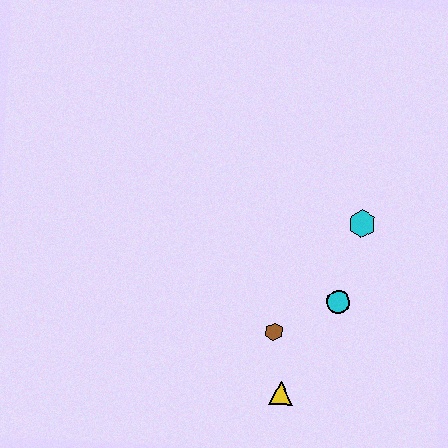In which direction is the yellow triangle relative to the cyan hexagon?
The yellow triangle is below the cyan hexagon.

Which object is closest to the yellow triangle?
The brown hexagon is closest to the yellow triangle.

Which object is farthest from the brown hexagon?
The cyan hexagon is farthest from the brown hexagon.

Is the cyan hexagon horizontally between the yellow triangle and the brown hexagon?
No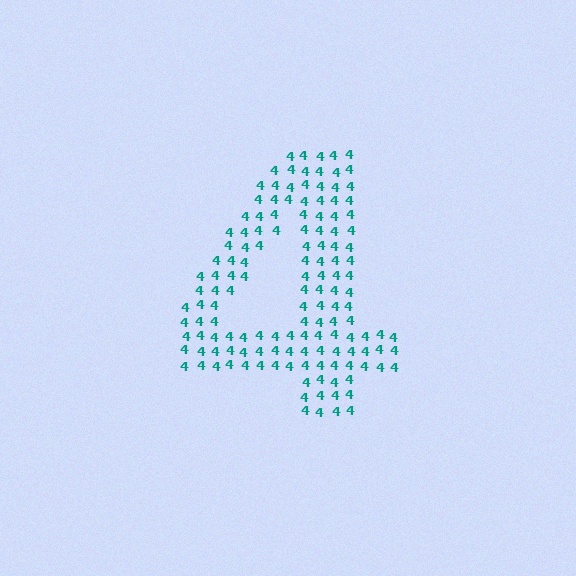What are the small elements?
The small elements are digit 4's.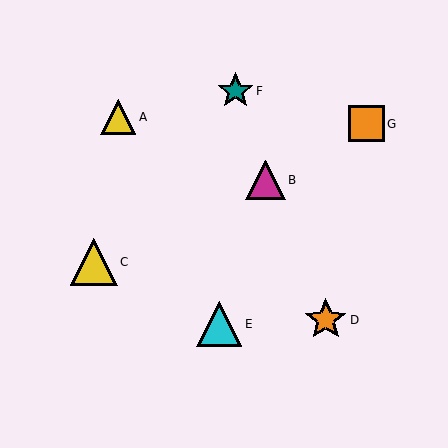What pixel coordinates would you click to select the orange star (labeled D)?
Click at (326, 320) to select the orange star D.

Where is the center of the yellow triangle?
The center of the yellow triangle is at (118, 117).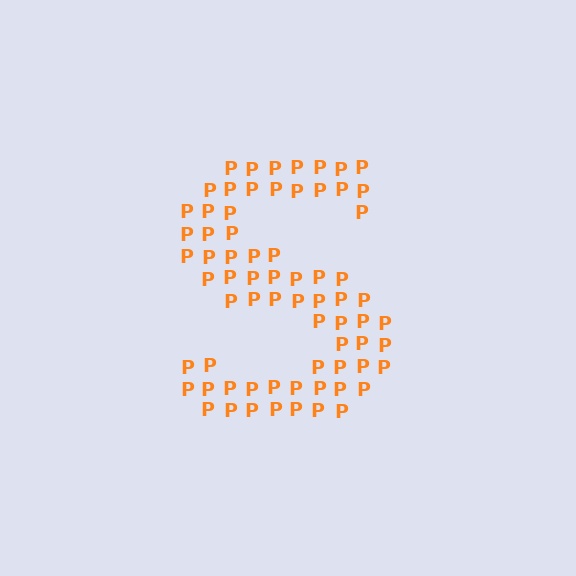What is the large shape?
The large shape is the letter S.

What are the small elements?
The small elements are letter P's.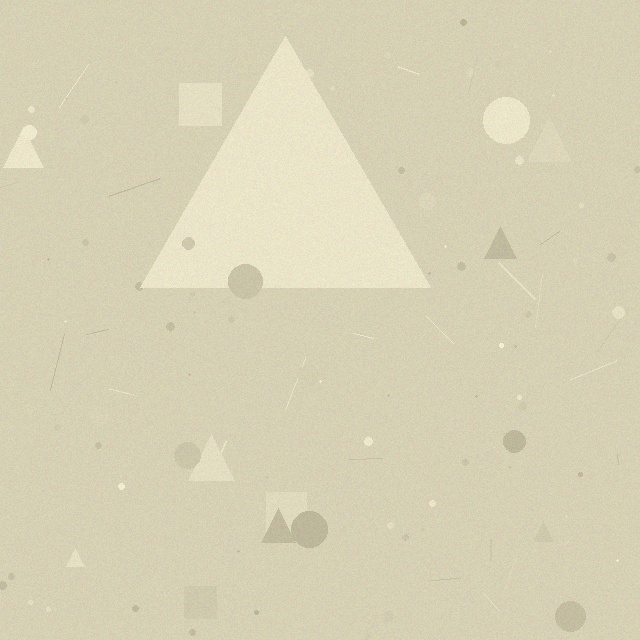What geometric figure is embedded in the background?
A triangle is embedded in the background.